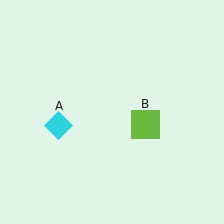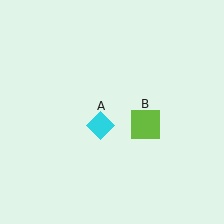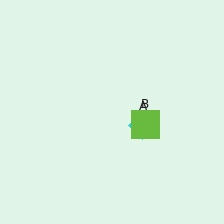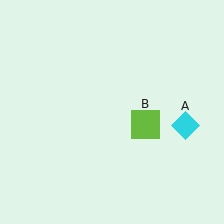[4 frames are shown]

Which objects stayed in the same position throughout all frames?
Lime square (object B) remained stationary.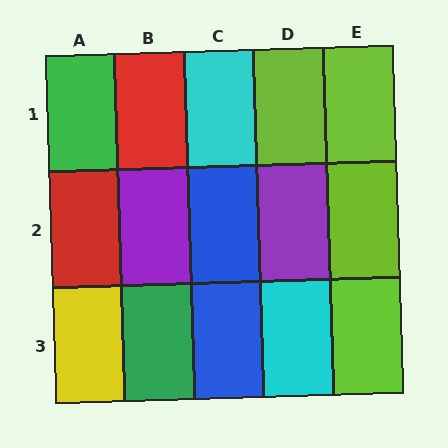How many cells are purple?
2 cells are purple.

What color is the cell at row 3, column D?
Cyan.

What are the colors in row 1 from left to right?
Green, red, cyan, lime, lime.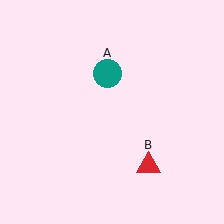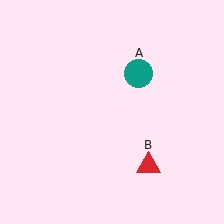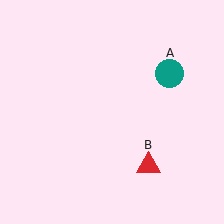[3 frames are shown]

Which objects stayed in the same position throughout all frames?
Red triangle (object B) remained stationary.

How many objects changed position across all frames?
1 object changed position: teal circle (object A).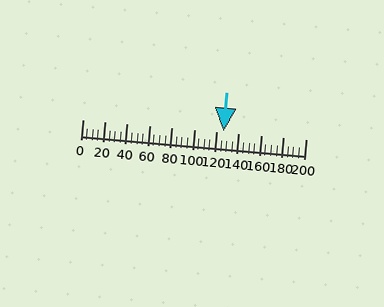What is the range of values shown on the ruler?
The ruler shows values from 0 to 200.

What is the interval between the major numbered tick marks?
The major tick marks are spaced 20 units apart.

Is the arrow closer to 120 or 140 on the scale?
The arrow is closer to 120.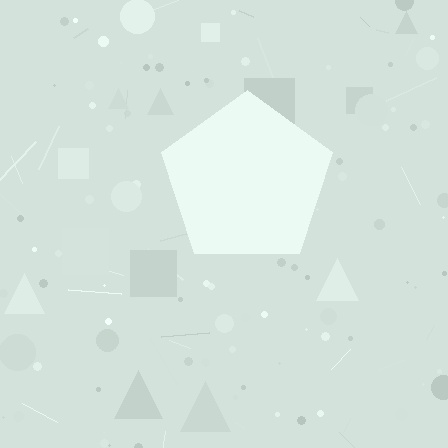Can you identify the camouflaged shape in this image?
The camouflaged shape is a pentagon.